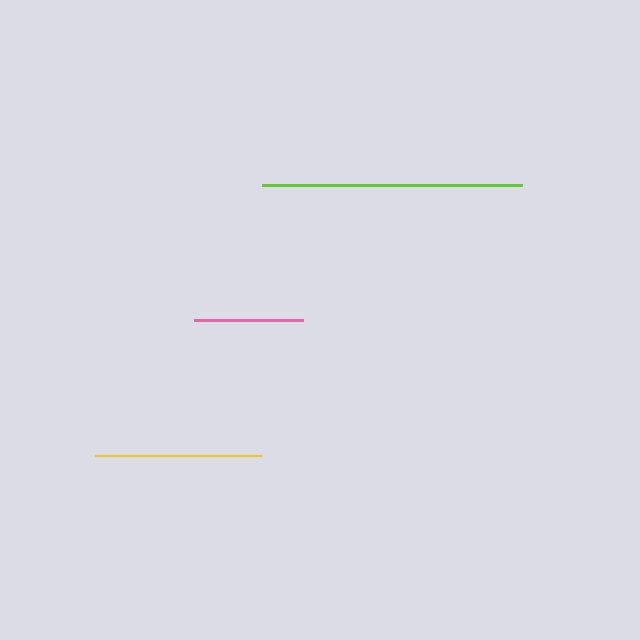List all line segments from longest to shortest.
From longest to shortest: lime, yellow, pink.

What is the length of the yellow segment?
The yellow segment is approximately 166 pixels long.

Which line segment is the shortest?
The pink line is the shortest at approximately 109 pixels.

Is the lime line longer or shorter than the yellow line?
The lime line is longer than the yellow line.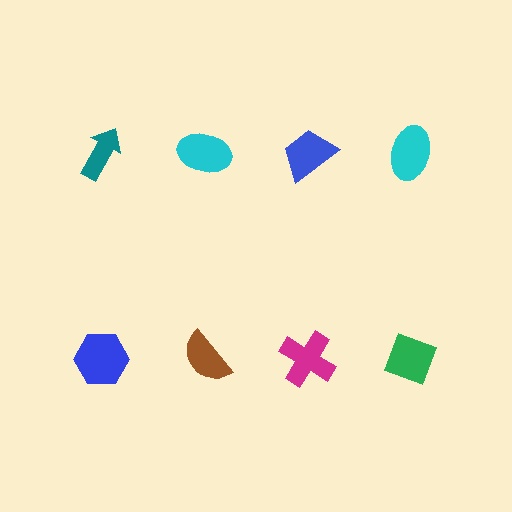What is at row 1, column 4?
A cyan ellipse.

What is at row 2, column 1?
A blue hexagon.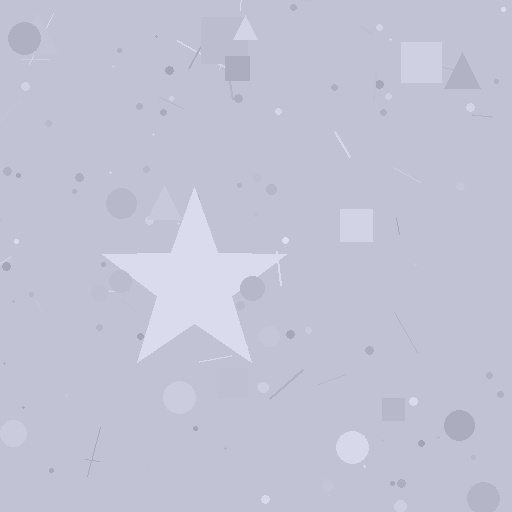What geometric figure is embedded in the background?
A star is embedded in the background.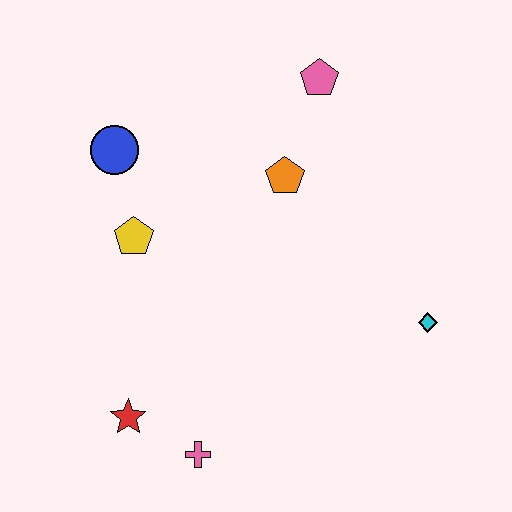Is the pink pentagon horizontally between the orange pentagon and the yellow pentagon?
No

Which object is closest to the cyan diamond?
The orange pentagon is closest to the cyan diamond.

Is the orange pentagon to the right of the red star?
Yes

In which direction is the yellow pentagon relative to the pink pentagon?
The yellow pentagon is to the left of the pink pentagon.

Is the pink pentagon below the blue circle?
No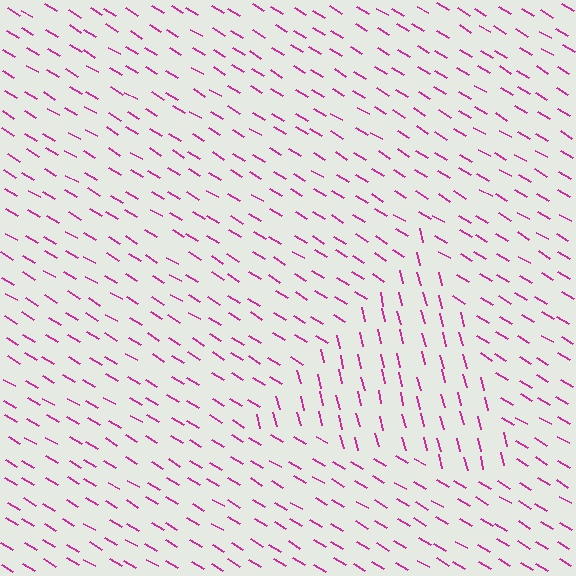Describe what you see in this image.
The image is filled with small magenta line segments. A triangle region in the image has lines oriented differently from the surrounding lines, creating a visible texture boundary.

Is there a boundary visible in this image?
Yes, there is a texture boundary formed by a change in line orientation.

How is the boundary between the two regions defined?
The boundary is defined purely by a change in line orientation (approximately 45 degrees difference). All lines are the same color and thickness.